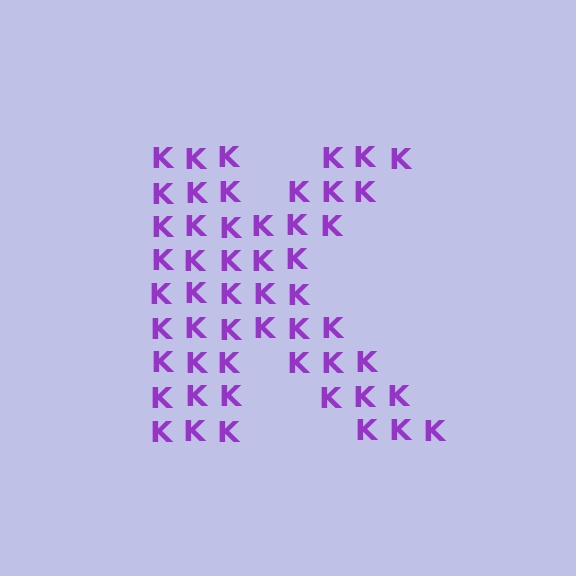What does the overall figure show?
The overall figure shows the letter K.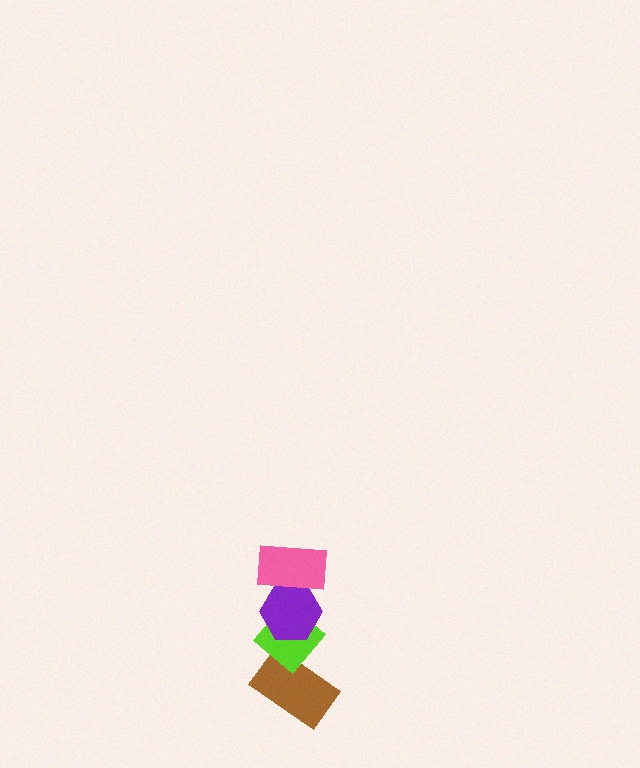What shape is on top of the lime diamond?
The purple hexagon is on top of the lime diamond.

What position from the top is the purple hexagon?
The purple hexagon is 2nd from the top.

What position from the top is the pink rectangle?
The pink rectangle is 1st from the top.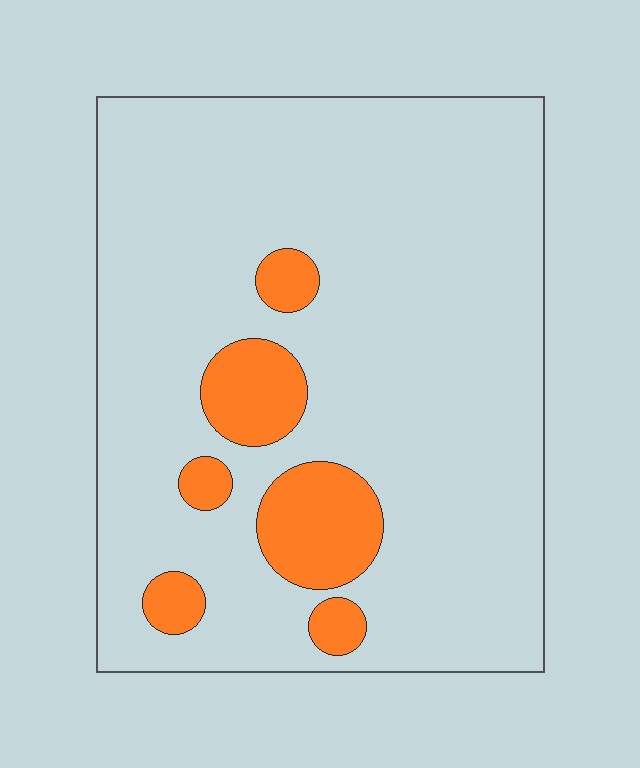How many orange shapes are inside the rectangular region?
6.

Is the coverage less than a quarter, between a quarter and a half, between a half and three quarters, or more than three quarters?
Less than a quarter.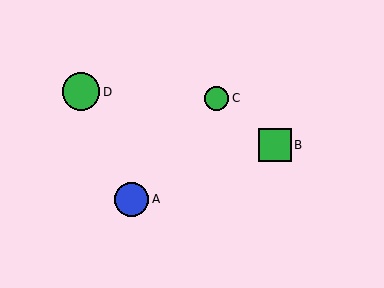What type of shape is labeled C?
Shape C is a green circle.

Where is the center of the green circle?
The center of the green circle is at (81, 92).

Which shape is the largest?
The green circle (labeled D) is the largest.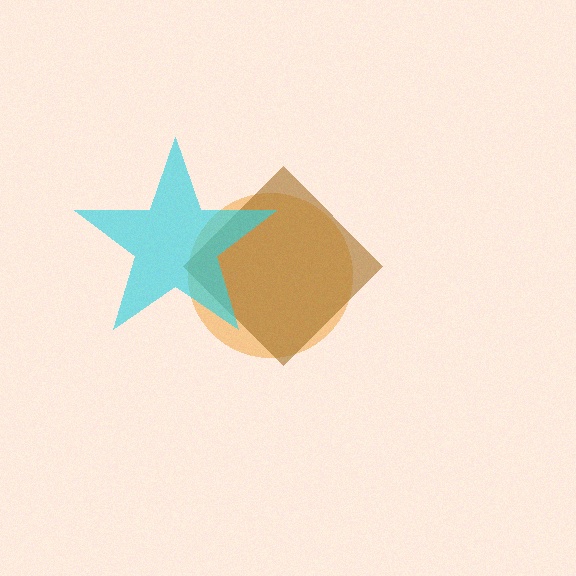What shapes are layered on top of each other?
The layered shapes are: an orange circle, a brown diamond, a cyan star.